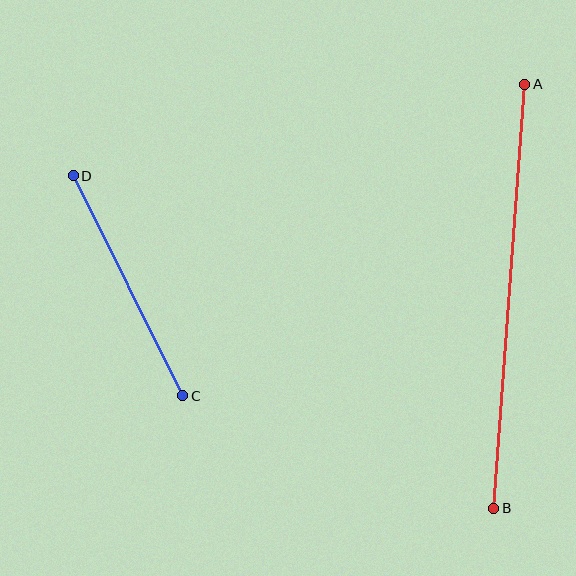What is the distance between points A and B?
The distance is approximately 425 pixels.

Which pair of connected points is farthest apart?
Points A and B are farthest apart.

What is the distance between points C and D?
The distance is approximately 245 pixels.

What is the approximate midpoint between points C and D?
The midpoint is at approximately (128, 286) pixels.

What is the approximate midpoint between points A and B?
The midpoint is at approximately (509, 296) pixels.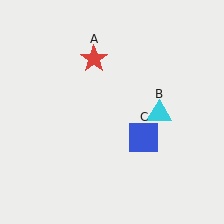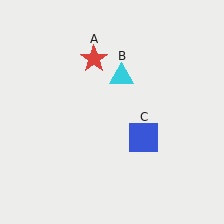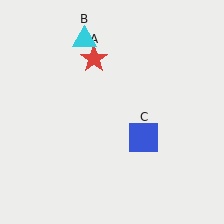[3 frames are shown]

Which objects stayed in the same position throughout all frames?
Red star (object A) and blue square (object C) remained stationary.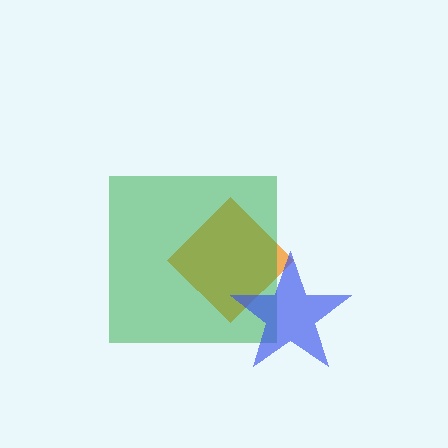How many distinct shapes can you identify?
There are 3 distinct shapes: an orange diamond, a green square, a blue star.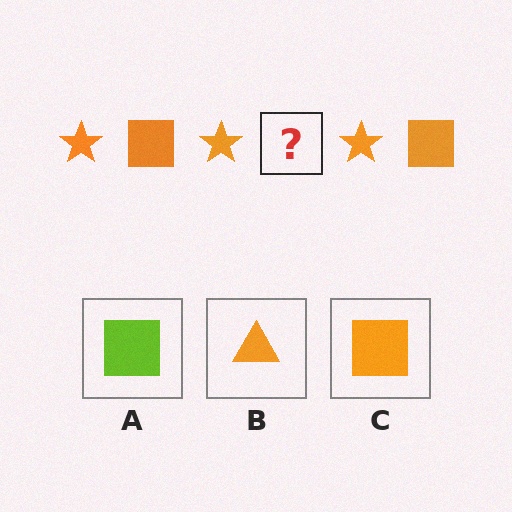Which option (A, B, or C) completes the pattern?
C.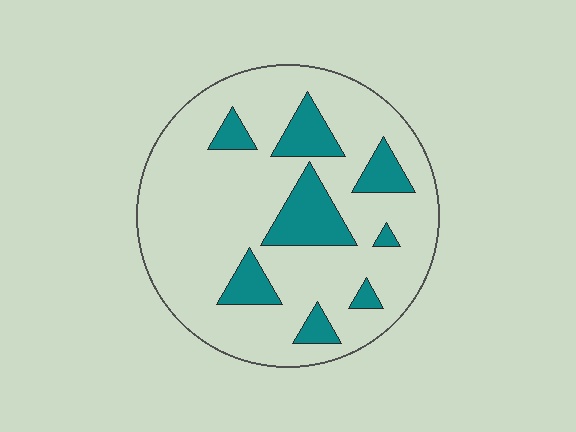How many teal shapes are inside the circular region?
8.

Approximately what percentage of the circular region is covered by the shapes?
Approximately 20%.